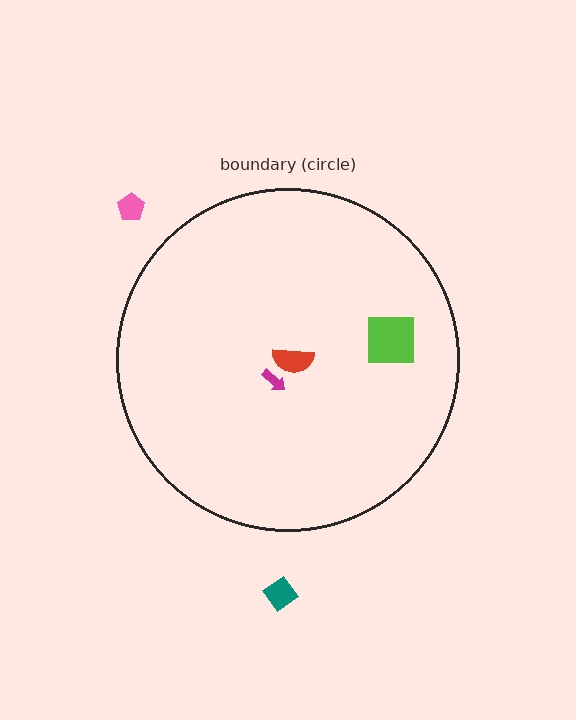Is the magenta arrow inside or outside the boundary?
Inside.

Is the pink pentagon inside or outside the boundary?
Outside.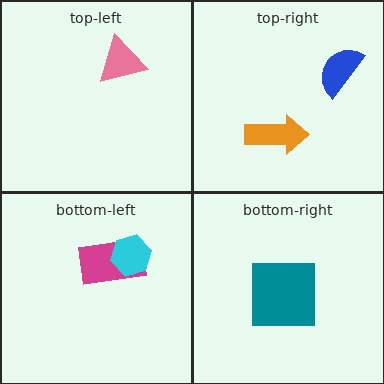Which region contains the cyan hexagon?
The bottom-left region.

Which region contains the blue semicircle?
The top-right region.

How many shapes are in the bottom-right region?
1.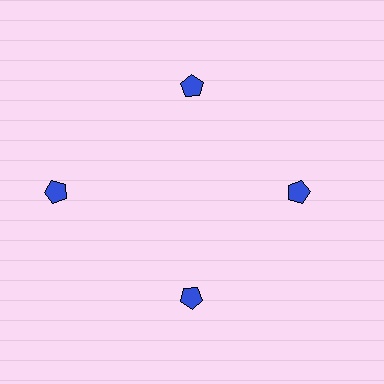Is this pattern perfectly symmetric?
No. The 4 blue pentagons are arranged in a ring, but one element near the 9 o'clock position is pushed outward from the center, breaking the 4-fold rotational symmetry.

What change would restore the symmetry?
The symmetry would be restored by moving it inward, back onto the ring so that all 4 pentagons sit at equal angles and equal distance from the center.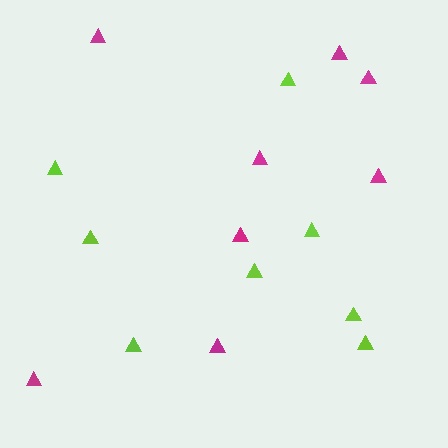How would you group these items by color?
There are 2 groups: one group of magenta triangles (8) and one group of lime triangles (8).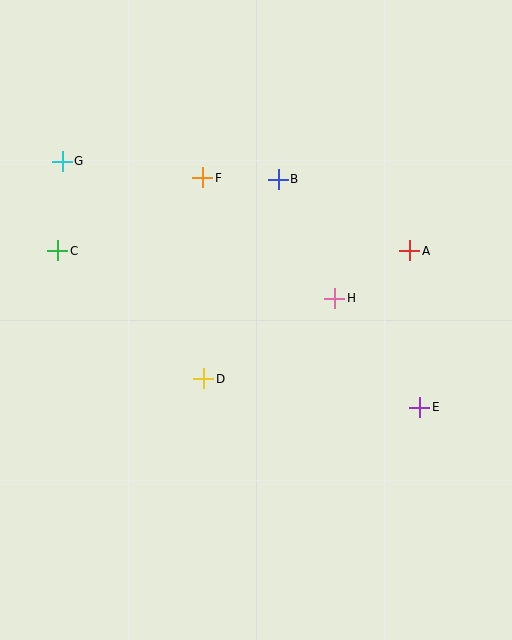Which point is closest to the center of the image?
Point D at (204, 379) is closest to the center.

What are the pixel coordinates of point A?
Point A is at (410, 251).